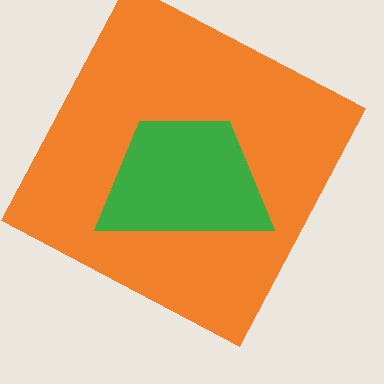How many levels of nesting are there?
2.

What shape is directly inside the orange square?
The green trapezoid.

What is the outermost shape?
The orange square.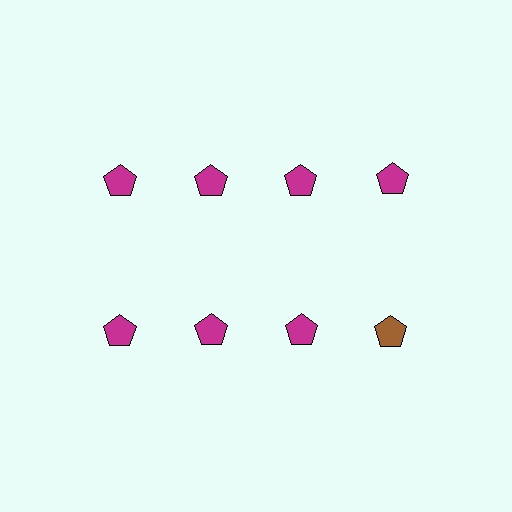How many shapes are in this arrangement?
There are 8 shapes arranged in a grid pattern.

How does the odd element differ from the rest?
It has a different color: brown instead of magenta.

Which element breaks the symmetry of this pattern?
The brown pentagon in the second row, second from right column breaks the symmetry. All other shapes are magenta pentagons.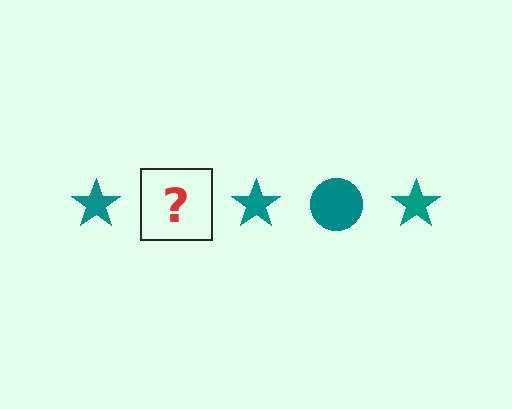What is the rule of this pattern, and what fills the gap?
The rule is that the pattern cycles through star, circle shapes in teal. The gap should be filled with a teal circle.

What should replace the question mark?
The question mark should be replaced with a teal circle.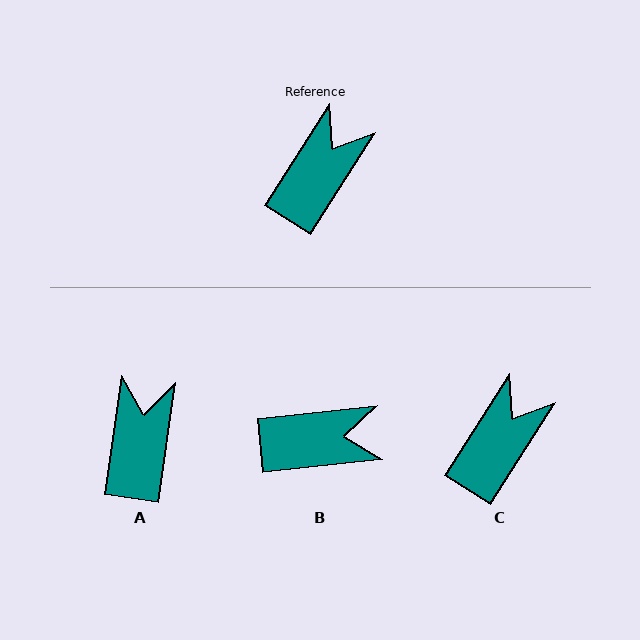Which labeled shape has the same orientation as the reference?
C.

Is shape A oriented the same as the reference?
No, it is off by about 24 degrees.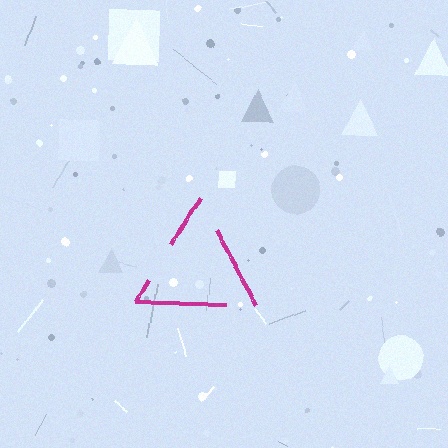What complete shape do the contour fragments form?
The contour fragments form a triangle.